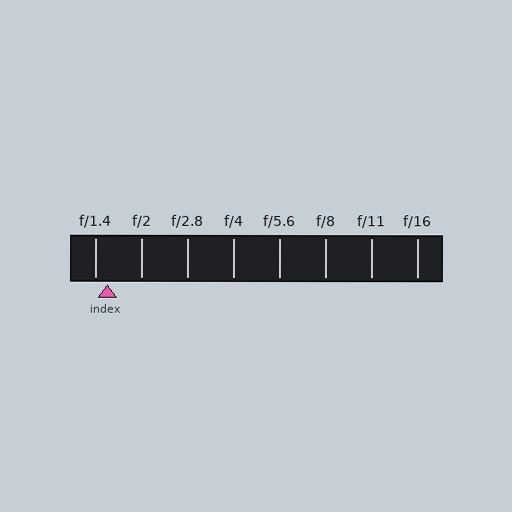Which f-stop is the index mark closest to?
The index mark is closest to f/1.4.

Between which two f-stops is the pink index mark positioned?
The index mark is between f/1.4 and f/2.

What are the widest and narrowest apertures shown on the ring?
The widest aperture shown is f/1.4 and the narrowest is f/16.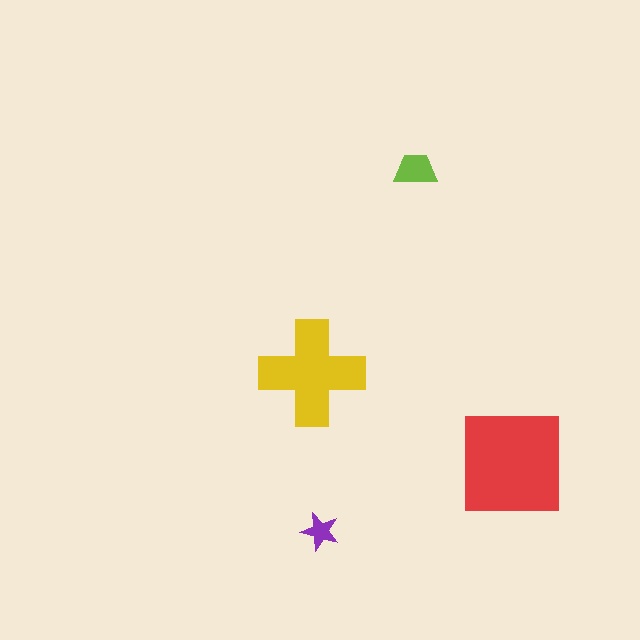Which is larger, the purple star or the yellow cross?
The yellow cross.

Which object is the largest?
The red square.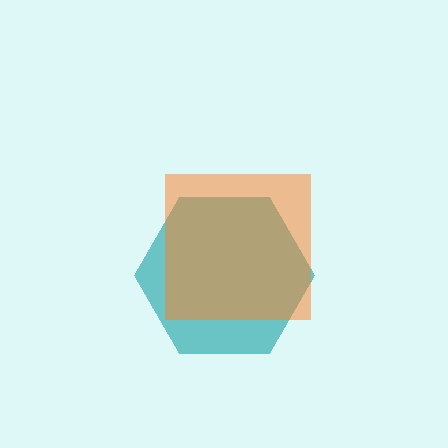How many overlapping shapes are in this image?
There are 2 overlapping shapes in the image.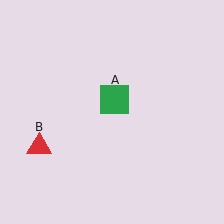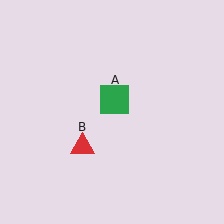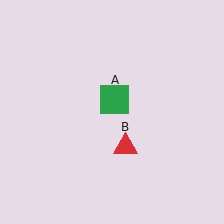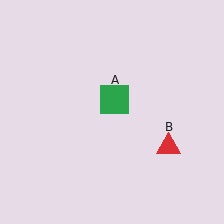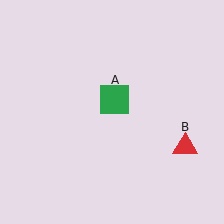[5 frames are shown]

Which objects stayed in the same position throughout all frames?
Green square (object A) remained stationary.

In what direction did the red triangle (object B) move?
The red triangle (object B) moved right.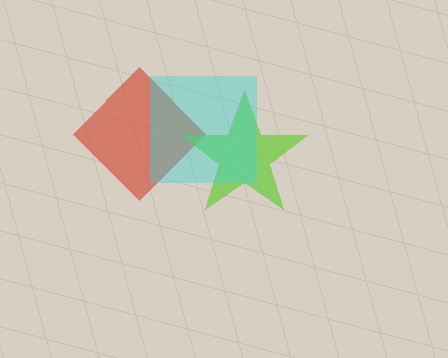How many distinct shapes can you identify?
There are 3 distinct shapes: a red diamond, a lime star, a cyan square.